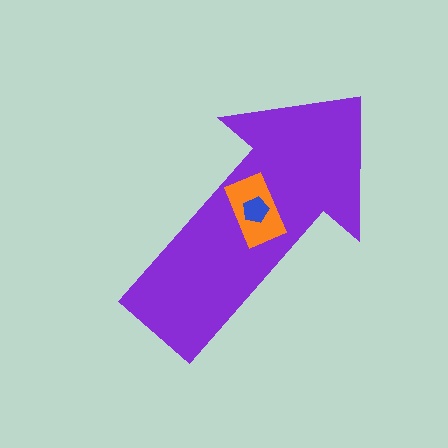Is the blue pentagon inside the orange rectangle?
Yes.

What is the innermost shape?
The blue pentagon.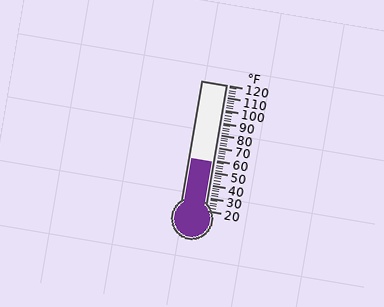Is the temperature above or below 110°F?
The temperature is below 110°F.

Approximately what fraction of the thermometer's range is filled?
The thermometer is filled to approximately 40% of its range.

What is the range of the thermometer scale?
The thermometer scale ranges from 20°F to 120°F.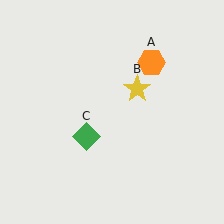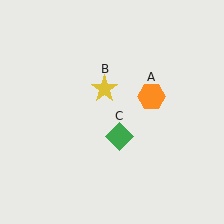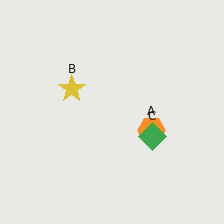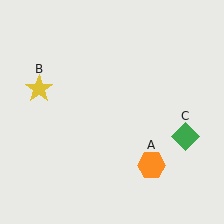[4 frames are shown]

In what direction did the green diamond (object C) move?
The green diamond (object C) moved right.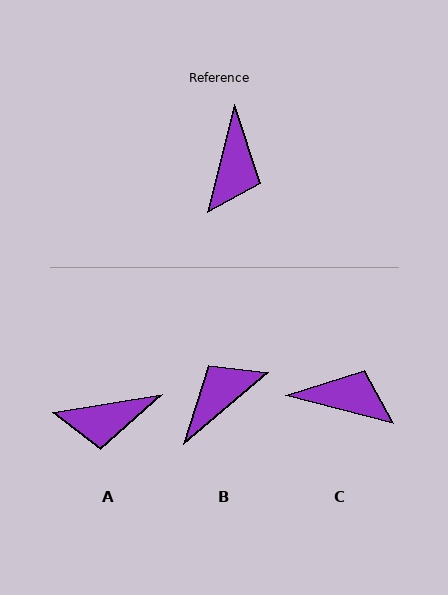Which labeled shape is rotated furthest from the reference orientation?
B, about 145 degrees away.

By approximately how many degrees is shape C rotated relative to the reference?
Approximately 90 degrees counter-clockwise.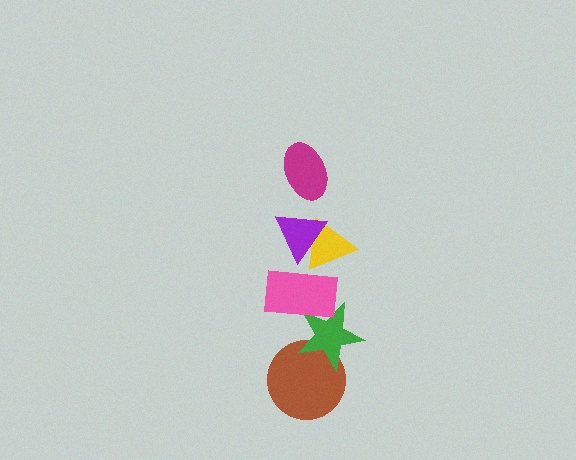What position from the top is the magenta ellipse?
The magenta ellipse is 1st from the top.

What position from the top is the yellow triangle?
The yellow triangle is 3rd from the top.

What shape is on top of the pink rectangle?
The yellow triangle is on top of the pink rectangle.